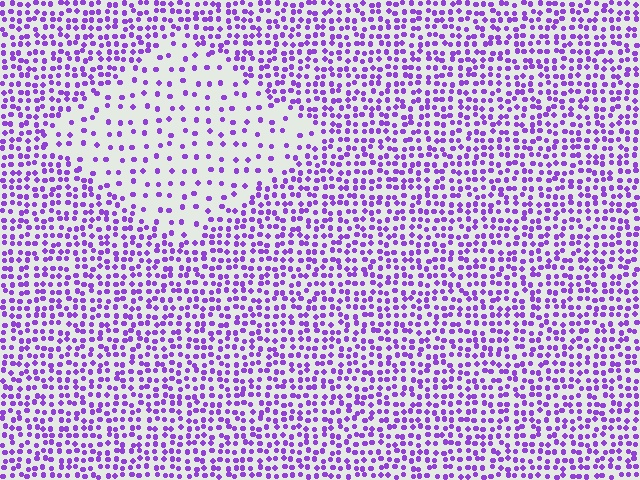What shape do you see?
I see a diamond.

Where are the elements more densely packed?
The elements are more densely packed outside the diamond boundary.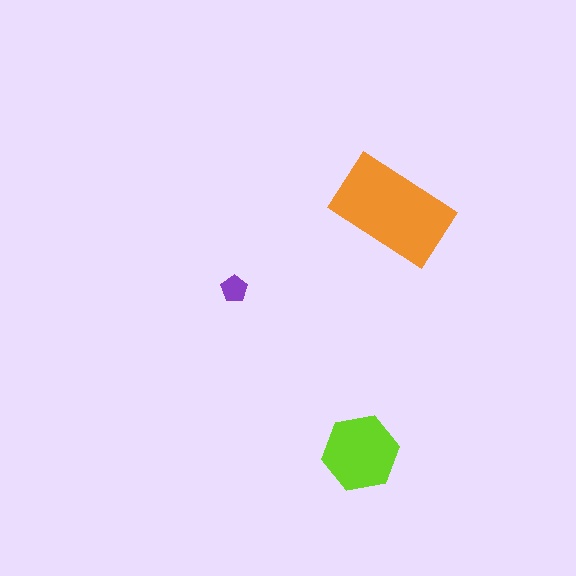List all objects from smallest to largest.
The purple pentagon, the lime hexagon, the orange rectangle.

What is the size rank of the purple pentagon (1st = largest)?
3rd.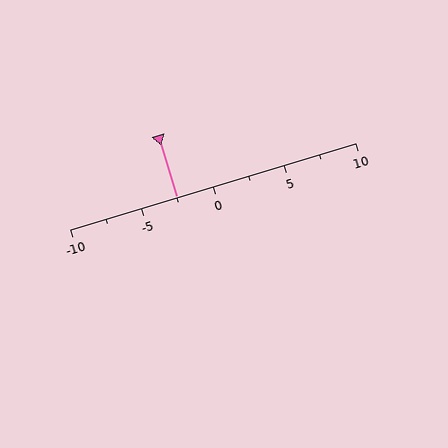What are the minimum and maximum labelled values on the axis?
The axis runs from -10 to 10.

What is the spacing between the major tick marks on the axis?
The major ticks are spaced 5 apart.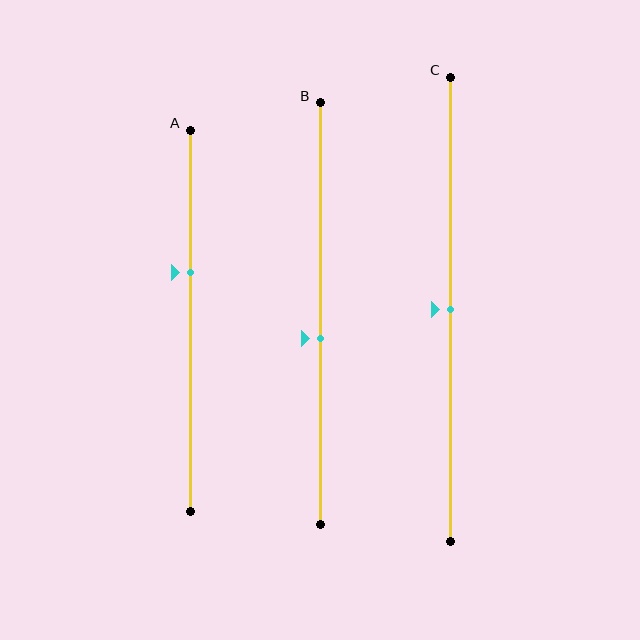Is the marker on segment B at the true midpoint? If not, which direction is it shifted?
No, the marker on segment B is shifted downward by about 6% of the segment length.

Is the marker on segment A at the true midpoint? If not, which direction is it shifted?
No, the marker on segment A is shifted upward by about 13% of the segment length.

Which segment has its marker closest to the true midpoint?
Segment C has its marker closest to the true midpoint.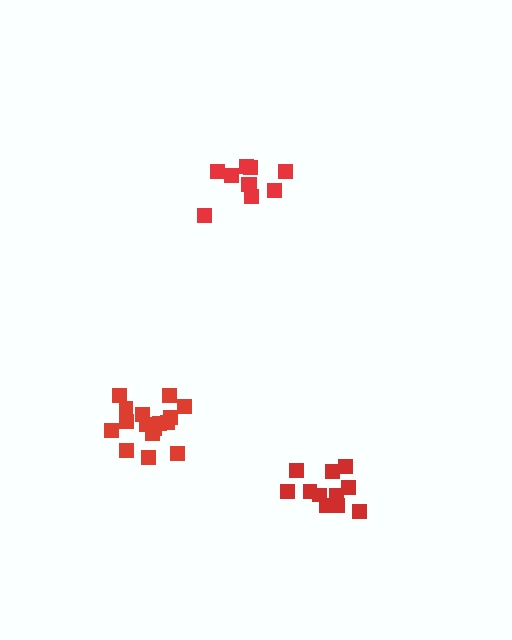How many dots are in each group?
Group 1: 11 dots, Group 2: 10 dots, Group 3: 16 dots (37 total).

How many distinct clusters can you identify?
There are 3 distinct clusters.